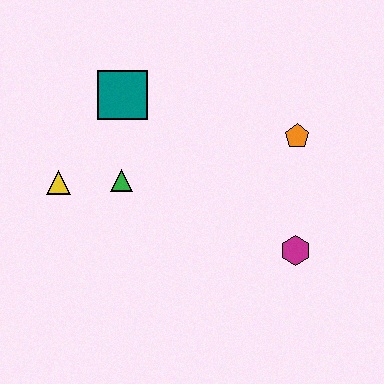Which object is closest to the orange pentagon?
The magenta hexagon is closest to the orange pentagon.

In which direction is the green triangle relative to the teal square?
The green triangle is below the teal square.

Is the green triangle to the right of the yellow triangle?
Yes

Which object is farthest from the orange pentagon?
The yellow triangle is farthest from the orange pentagon.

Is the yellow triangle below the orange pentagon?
Yes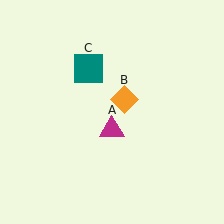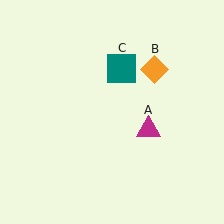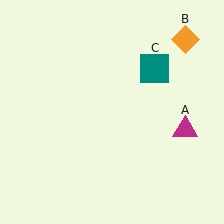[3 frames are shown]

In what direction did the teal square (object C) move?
The teal square (object C) moved right.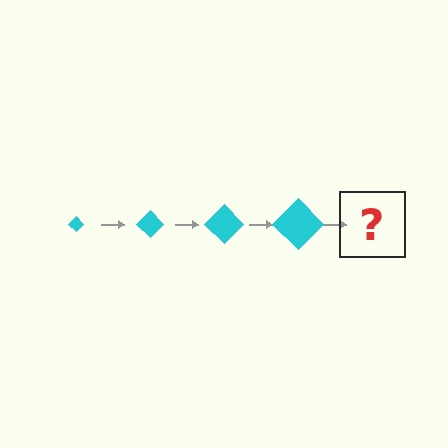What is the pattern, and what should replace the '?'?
The pattern is that the diamond gets progressively larger each step. The '?' should be a cyan diamond, larger than the previous one.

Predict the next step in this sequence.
The next step is a cyan diamond, larger than the previous one.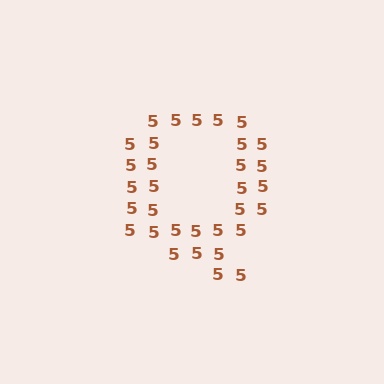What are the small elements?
The small elements are digit 5's.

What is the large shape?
The large shape is the letter Q.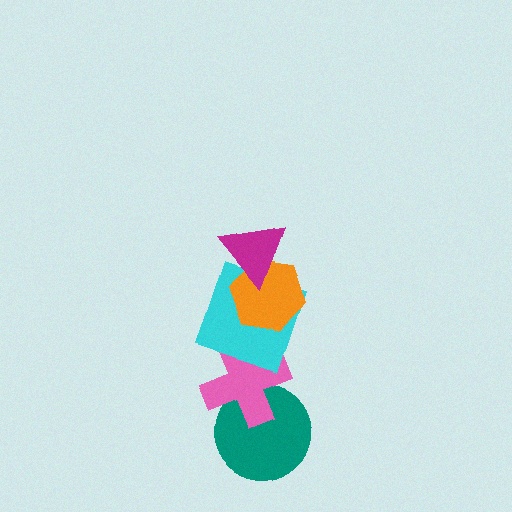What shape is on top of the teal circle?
The pink cross is on top of the teal circle.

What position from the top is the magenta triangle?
The magenta triangle is 1st from the top.